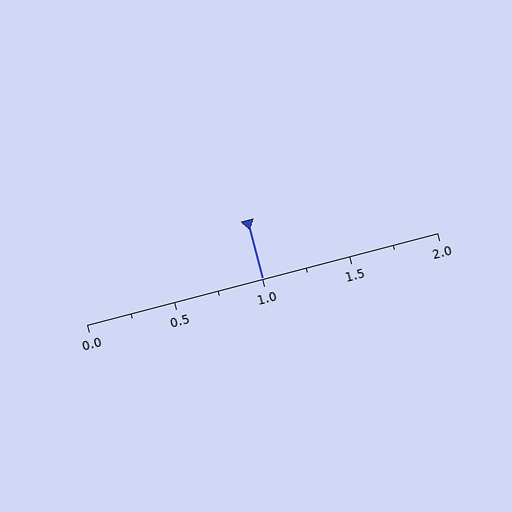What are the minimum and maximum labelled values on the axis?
The axis runs from 0.0 to 2.0.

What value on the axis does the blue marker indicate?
The marker indicates approximately 1.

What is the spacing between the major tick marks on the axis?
The major ticks are spaced 0.5 apart.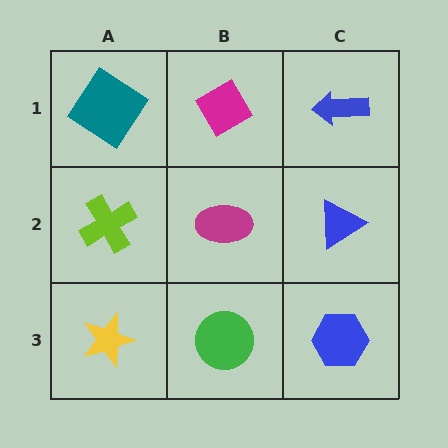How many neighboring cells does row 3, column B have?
3.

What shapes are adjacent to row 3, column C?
A blue triangle (row 2, column C), a green circle (row 3, column B).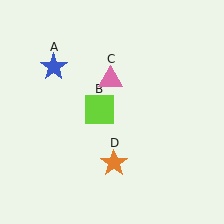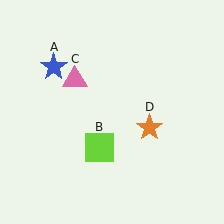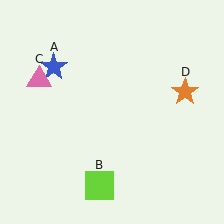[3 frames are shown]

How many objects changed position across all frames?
3 objects changed position: lime square (object B), pink triangle (object C), orange star (object D).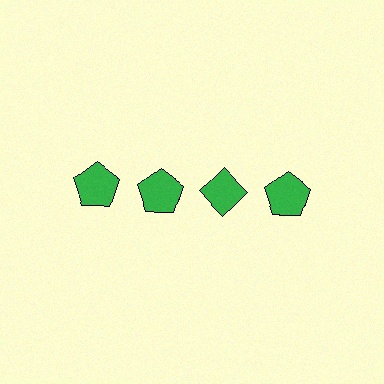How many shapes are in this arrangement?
There are 4 shapes arranged in a grid pattern.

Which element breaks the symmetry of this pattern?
The green diamond in the top row, center column breaks the symmetry. All other shapes are green pentagons.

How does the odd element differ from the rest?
It has a different shape: diamond instead of pentagon.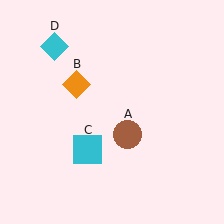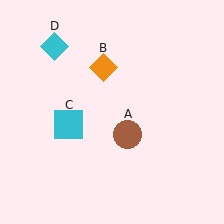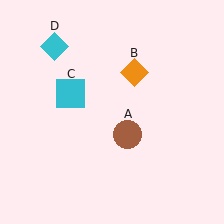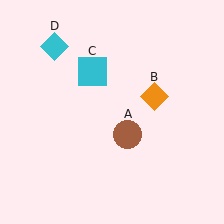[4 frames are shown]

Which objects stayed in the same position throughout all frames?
Brown circle (object A) and cyan diamond (object D) remained stationary.